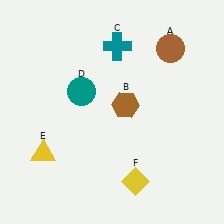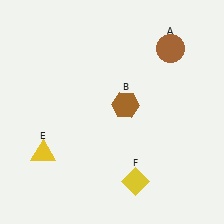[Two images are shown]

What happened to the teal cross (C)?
The teal cross (C) was removed in Image 2. It was in the top-right area of Image 1.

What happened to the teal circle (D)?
The teal circle (D) was removed in Image 2. It was in the top-left area of Image 1.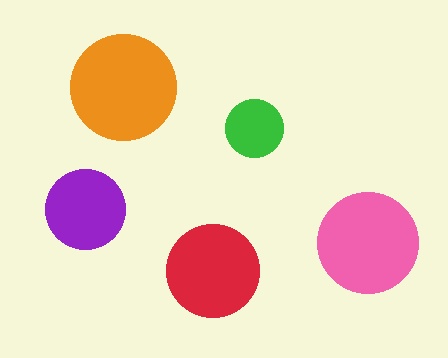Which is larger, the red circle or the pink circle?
The pink one.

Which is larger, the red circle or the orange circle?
The orange one.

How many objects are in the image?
There are 5 objects in the image.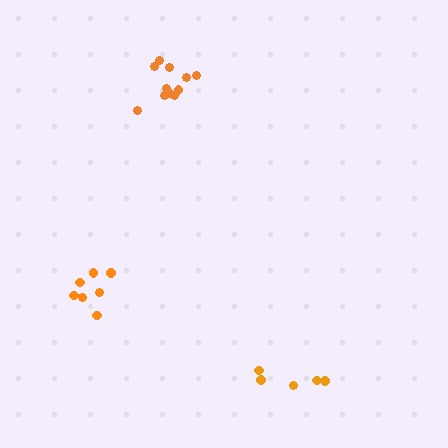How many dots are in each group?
Group 1: 7 dots, Group 2: 11 dots, Group 3: 5 dots (23 total).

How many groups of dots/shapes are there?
There are 3 groups.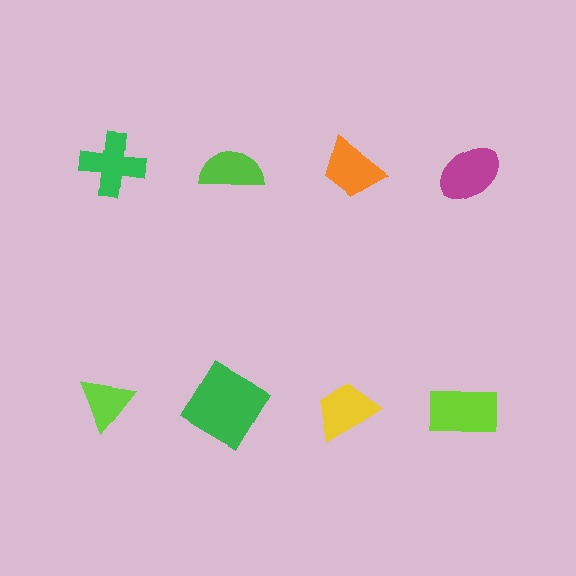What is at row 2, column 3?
A yellow trapezoid.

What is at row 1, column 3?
An orange trapezoid.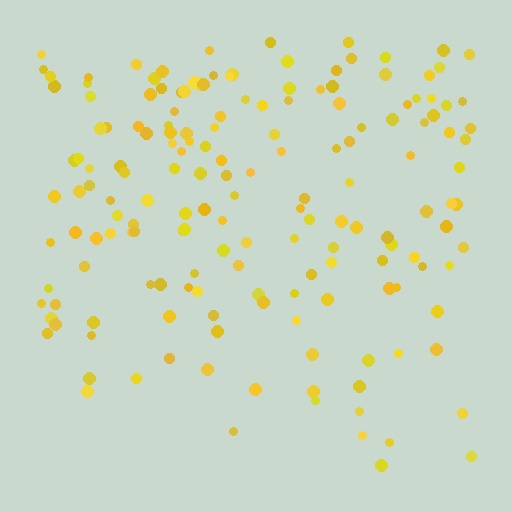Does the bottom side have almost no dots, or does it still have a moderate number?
Still a moderate number, just noticeably fewer than the top.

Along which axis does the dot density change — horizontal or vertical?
Vertical.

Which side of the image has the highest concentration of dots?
The top.